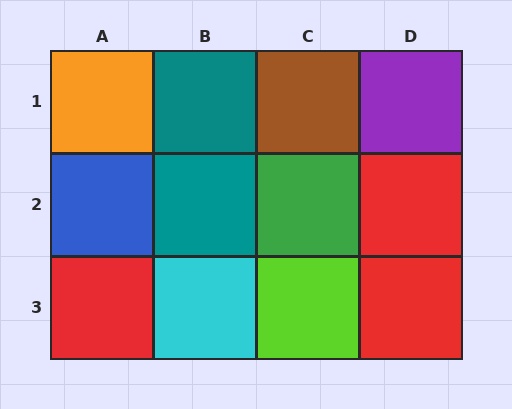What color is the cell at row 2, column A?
Blue.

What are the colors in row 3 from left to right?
Red, cyan, lime, red.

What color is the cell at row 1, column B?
Teal.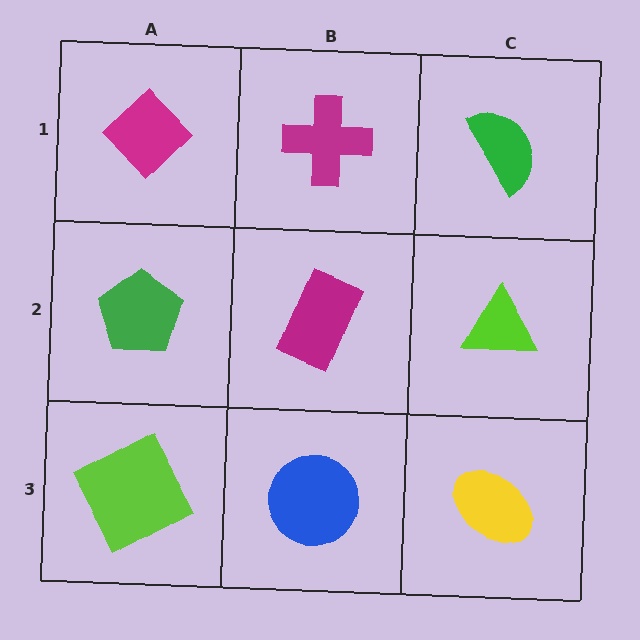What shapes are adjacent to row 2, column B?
A magenta cross (row 1, column B), a blue circle (row 3, column B), a green pentagon (row 2, column A), a lime triangle (row 2, column C).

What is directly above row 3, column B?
A magenta rectangle.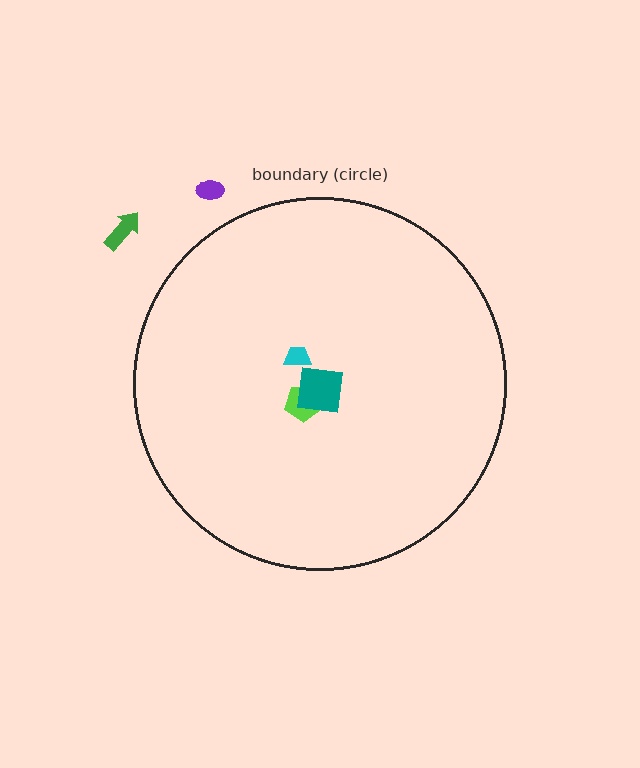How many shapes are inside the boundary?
3 inside, 2 outside.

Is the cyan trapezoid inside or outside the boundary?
Inside.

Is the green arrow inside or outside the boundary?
Outside.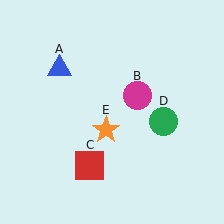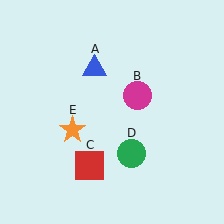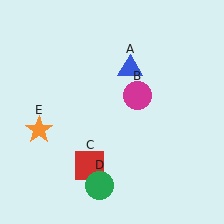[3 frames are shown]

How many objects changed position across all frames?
3 objects changed position: blue triangle (object A), green circle (object D), orange star (object E).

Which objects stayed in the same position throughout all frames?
Magenta circle (object B) and red square (object C) remained stationary.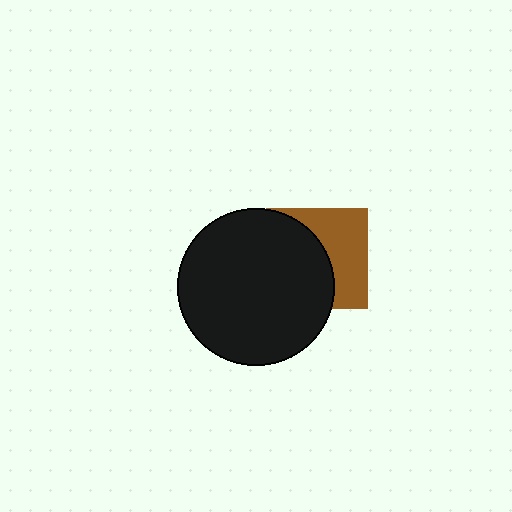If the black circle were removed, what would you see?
You would see the complete brown square.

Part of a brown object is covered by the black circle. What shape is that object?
It is a square.